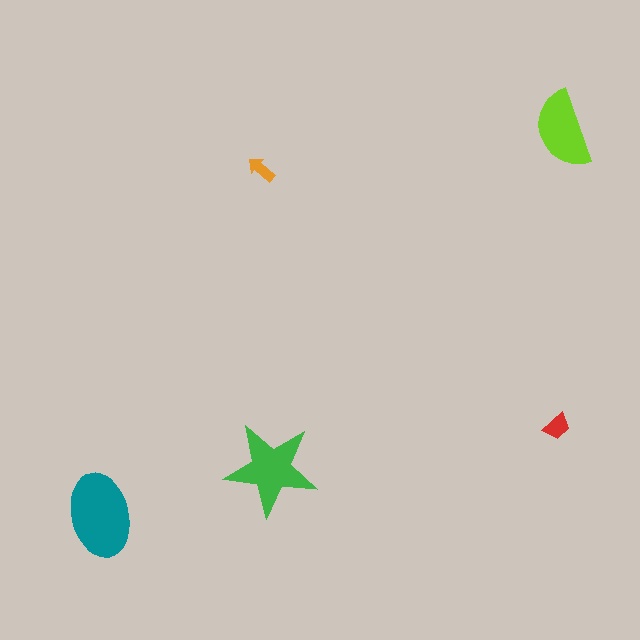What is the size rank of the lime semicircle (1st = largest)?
3rd.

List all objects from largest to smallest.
The teal ellipse, the green star, the lime semicircle, the red trapezoid, the orange arrow.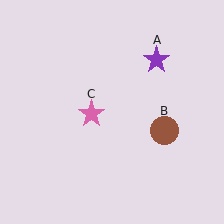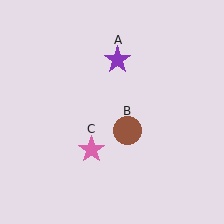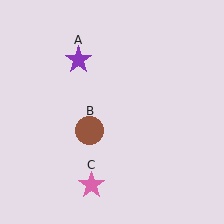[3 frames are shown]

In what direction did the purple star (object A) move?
The purple star (object A) moved left.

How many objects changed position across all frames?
3 objects changed position: purple star (object A), brown circle (object B), pink star (object C).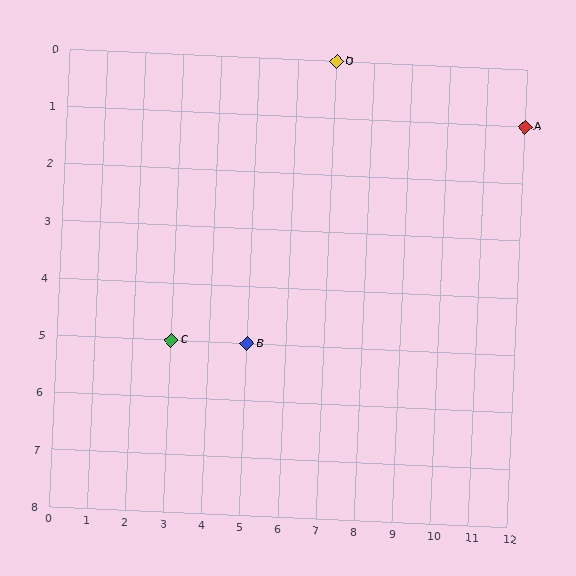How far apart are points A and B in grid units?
Points A and B are 7 columns and 4 rows apart (about 8.1 grid units diagonally).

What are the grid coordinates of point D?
Point D is at grid coordinates (7, 0).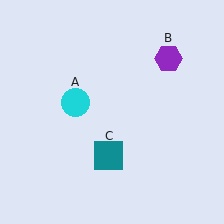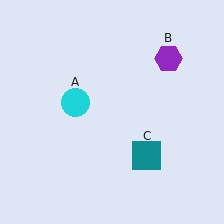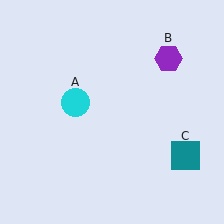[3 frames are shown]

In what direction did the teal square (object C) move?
The teal square (object C) moved right.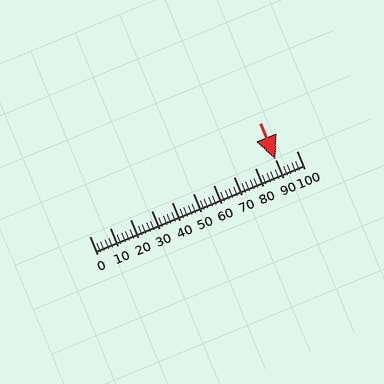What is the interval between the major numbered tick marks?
The major tick marks are spaced 10 units apart.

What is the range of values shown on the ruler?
The ruler shows values from 0 to 100.